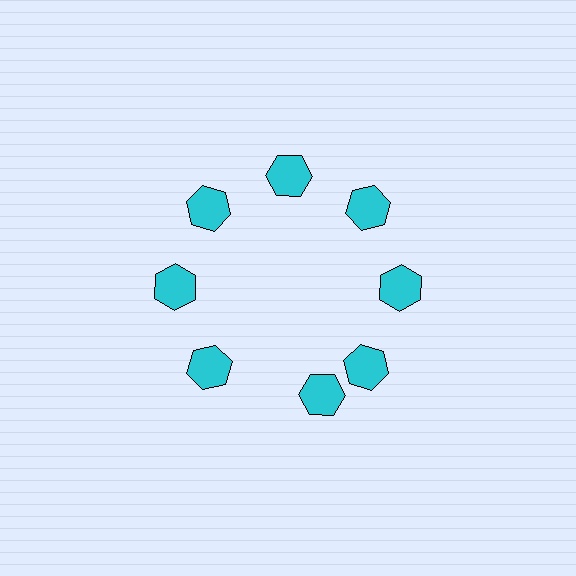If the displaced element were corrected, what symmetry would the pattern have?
It would have 8-fold rotational symmetry — the pattern would map onto itself every 45 degrees.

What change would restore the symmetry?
The symmetry would be restored by rotating it back into even spacing with its neighbors so that all 8 hexagons sit at equal angles and equal distance from the center.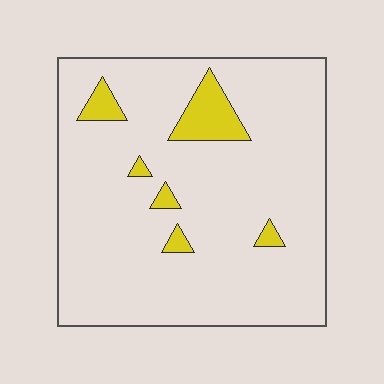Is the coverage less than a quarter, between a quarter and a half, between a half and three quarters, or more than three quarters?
Less than a quarter.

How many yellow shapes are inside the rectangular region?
6.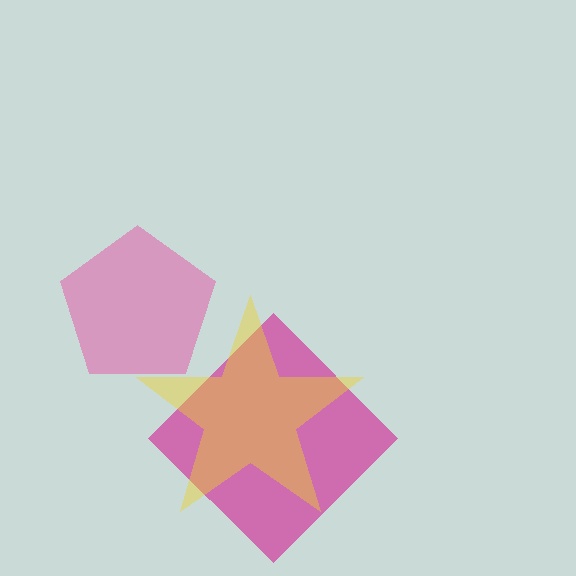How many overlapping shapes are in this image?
There are 3 overlapping shapes in the image.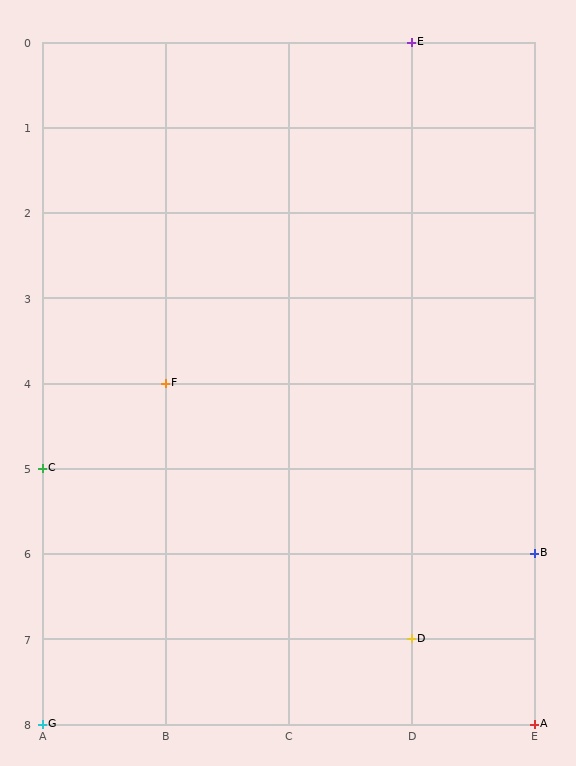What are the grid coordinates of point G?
Point G is at grid coordinates (A, 8).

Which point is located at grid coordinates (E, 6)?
Point B is at (E, 6).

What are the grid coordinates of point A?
Point A is at grid coordinates (E, 8).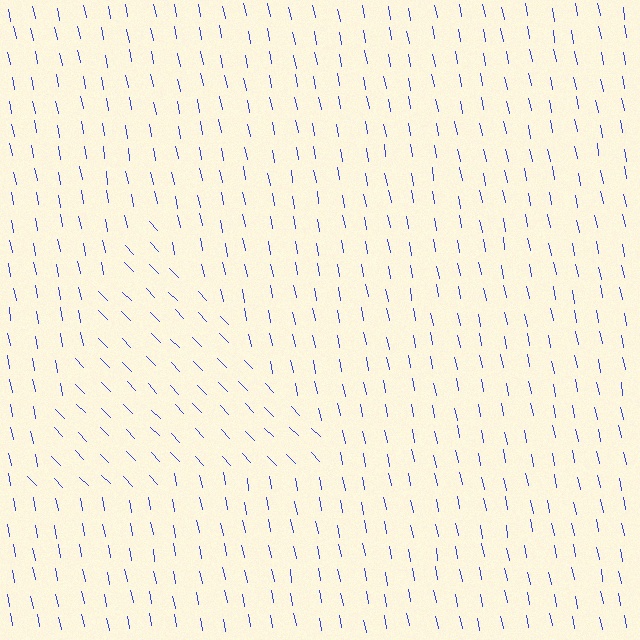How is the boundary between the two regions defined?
The boundary is defined purely by a change in line orientation (approximately 33 degrees difference). All lines are the same color and thickness.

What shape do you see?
I see a triangle.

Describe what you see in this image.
The image is filled with small blue line segments. A triangle region in the image has lines oriented differently from the surrounding lines, creating a visible texture boundary.